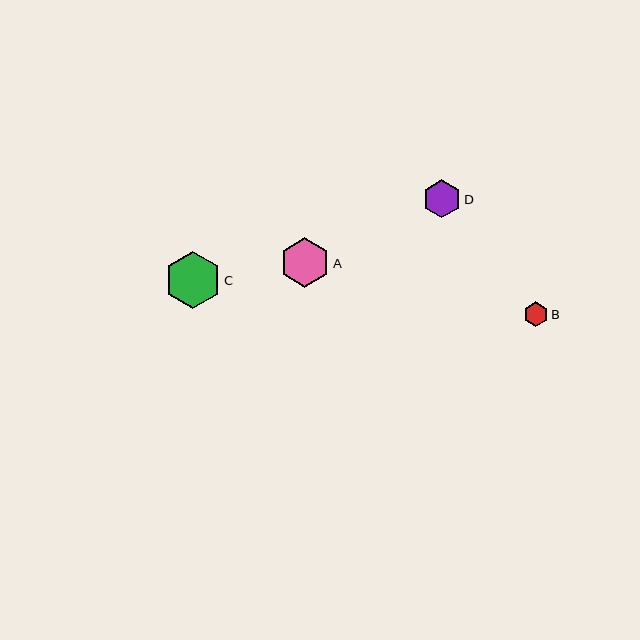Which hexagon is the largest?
Hexagon C is the largest with a size of approximately 57 pixels.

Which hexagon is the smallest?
Hexagon B is the smallest with a size of approximately 25 pixels.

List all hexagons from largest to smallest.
From largest to smallest: C, A, D, B.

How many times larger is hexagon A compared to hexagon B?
Hexagon A is approximately 2.0 times the size of hexagon B.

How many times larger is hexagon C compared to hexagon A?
Hexagon C is approximately 1.2 times the size of hexagon A.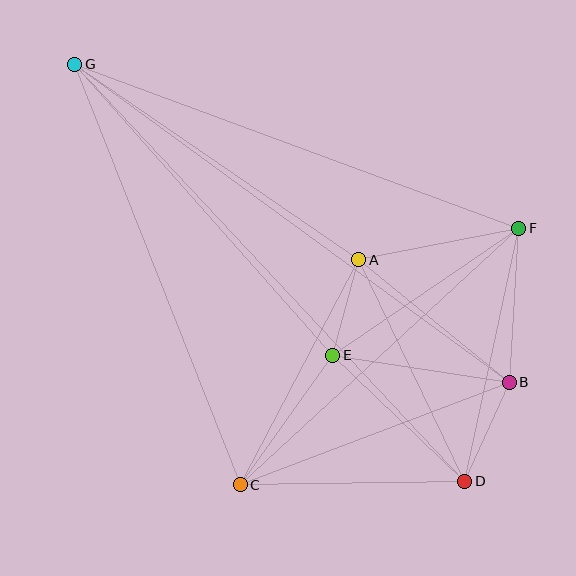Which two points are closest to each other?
Points A and E are closest to each other.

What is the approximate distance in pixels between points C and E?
The distance between C and E is approximately 159 pixels.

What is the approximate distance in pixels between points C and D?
The distance between C and D is approximately 224 pixels.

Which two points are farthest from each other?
Points D and G are farthest from each other.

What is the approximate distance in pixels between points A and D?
The distance between A and D is approximately 245 pixels.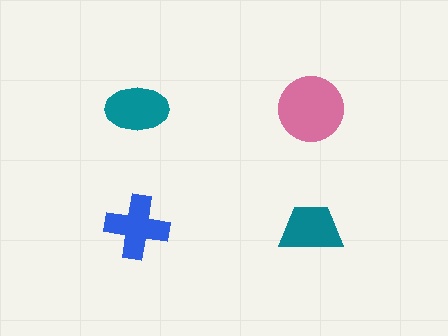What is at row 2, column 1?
A blue cross.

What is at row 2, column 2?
A teal trapezoid.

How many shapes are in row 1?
2 shapes.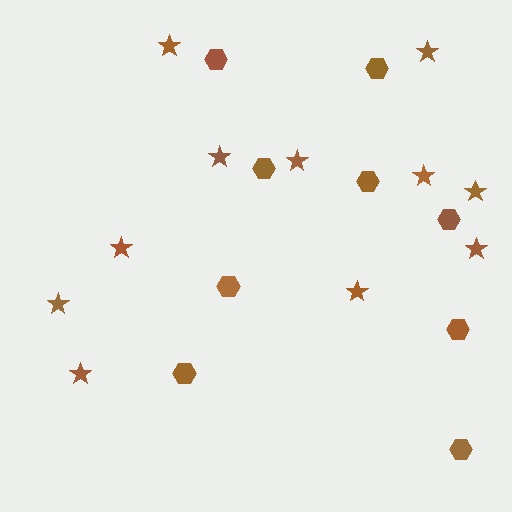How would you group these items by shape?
There are 2 groups: one group of stars (11) and one group of hexagons (9).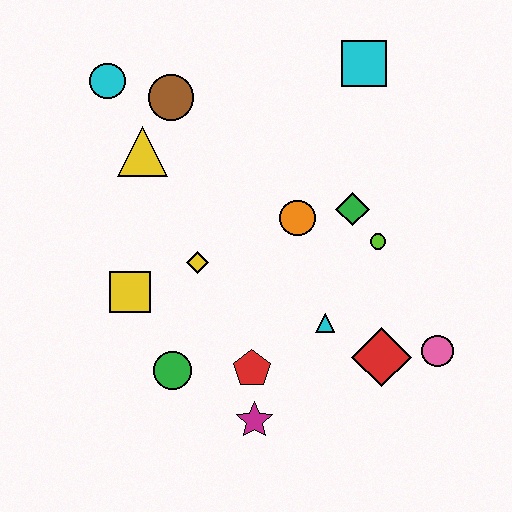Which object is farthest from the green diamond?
The cyan circle is farthest from the green diamond.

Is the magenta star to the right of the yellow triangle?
Yes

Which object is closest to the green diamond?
The lime circle is closest to the green diamond.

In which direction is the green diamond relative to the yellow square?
The green diamond is to the right of the yellow square.